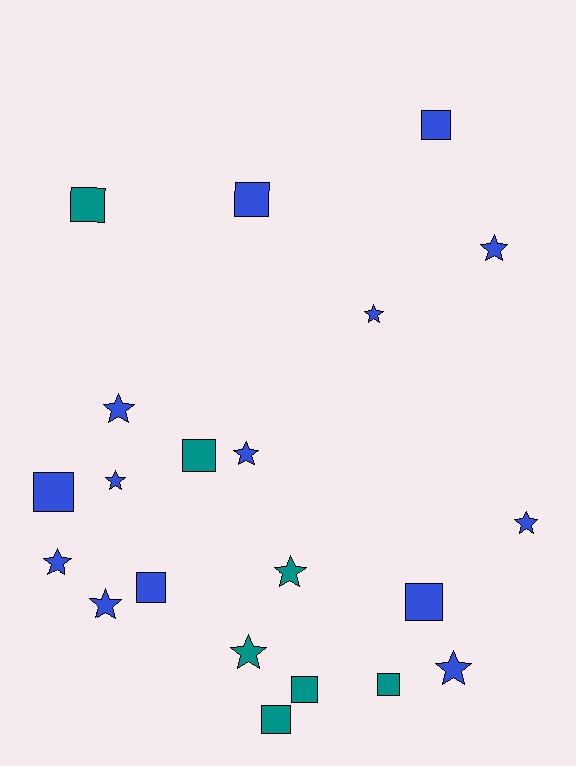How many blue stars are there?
There are 9 blue stars.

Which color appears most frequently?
Blue, with 14 objects.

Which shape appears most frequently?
Star, with 11 objects.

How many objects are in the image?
There are 21 objects.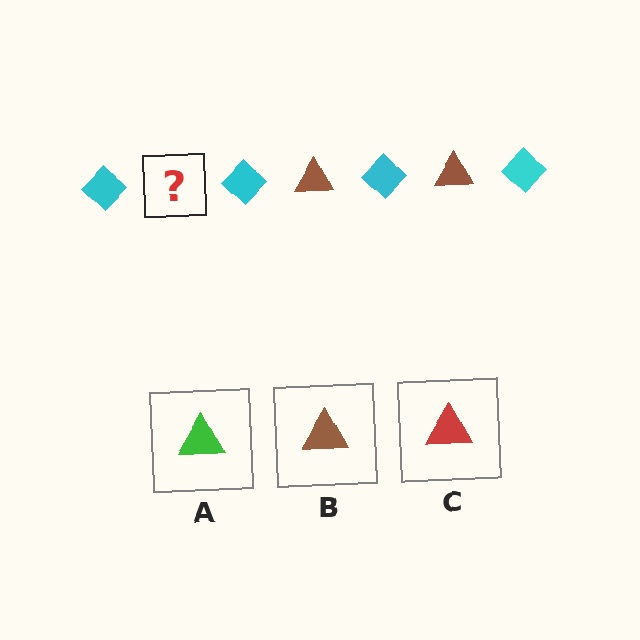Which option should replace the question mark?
Option B.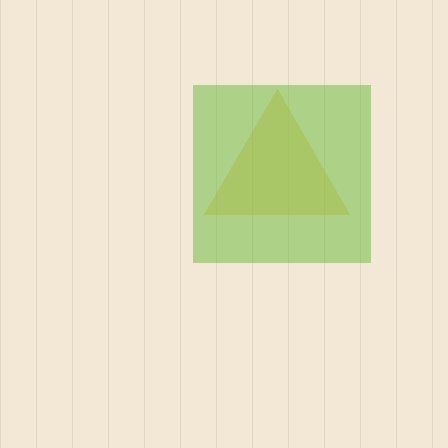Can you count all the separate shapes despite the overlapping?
Yes, there are 2 separate shapes.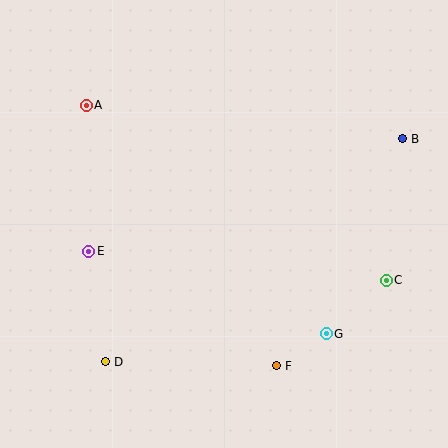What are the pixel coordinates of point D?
Point D is at (106, 362).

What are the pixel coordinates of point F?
Point F is at (276, 366).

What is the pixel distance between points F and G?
The distance between F and G is 59 pixels.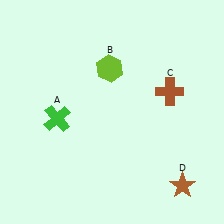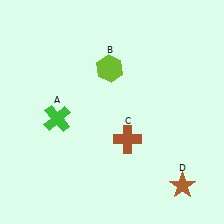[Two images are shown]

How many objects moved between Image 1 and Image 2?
1 object moved between the two images.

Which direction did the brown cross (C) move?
The brown cross (C) moved down.